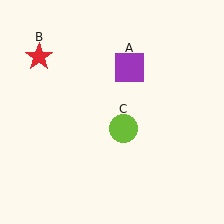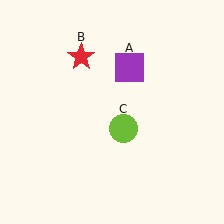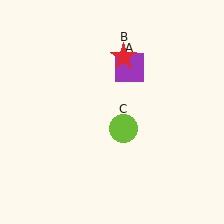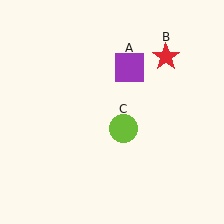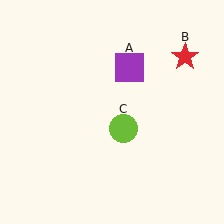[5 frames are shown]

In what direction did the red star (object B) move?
The red star (object B) moved right.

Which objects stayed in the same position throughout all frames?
Purple square (object A) and lime circle (object C) remained stationary.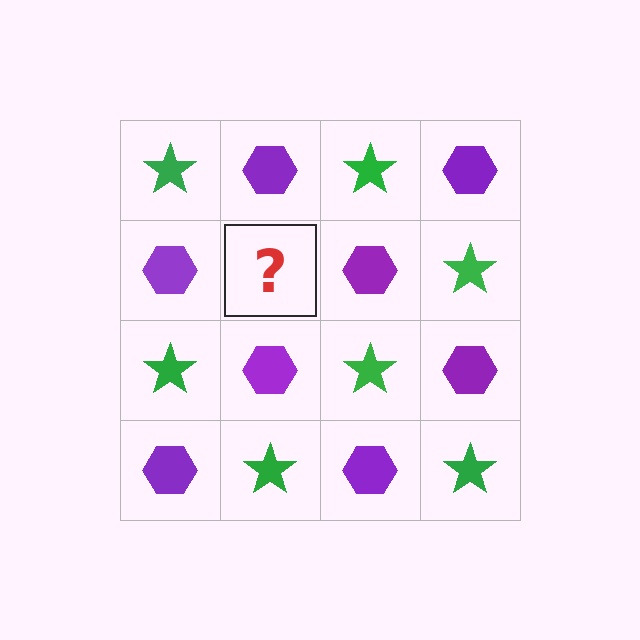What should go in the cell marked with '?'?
The missing cell should contain a green star.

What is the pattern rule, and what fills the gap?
The rule is that it alternates green star and purple hexagon in a checkerboard pattern. The gap should be filled with a green star.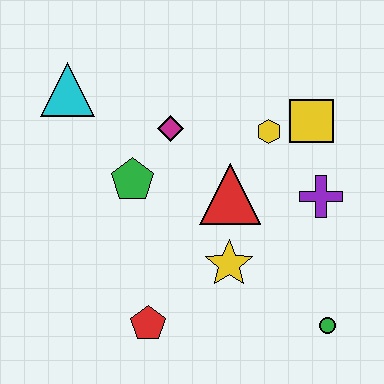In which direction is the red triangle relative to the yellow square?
The red triangle is to the left of the yellow square.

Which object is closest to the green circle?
The yellow star is closest to the green circle.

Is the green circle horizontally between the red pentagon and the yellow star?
No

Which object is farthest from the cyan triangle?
The green circle is farthest from the cyan triangle.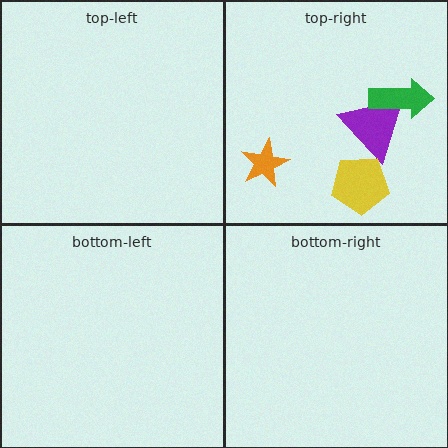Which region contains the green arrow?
The top-right region.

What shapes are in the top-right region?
The orange star, the purple triangle, the yellow pentagon, the green arrow.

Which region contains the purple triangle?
The top-right region.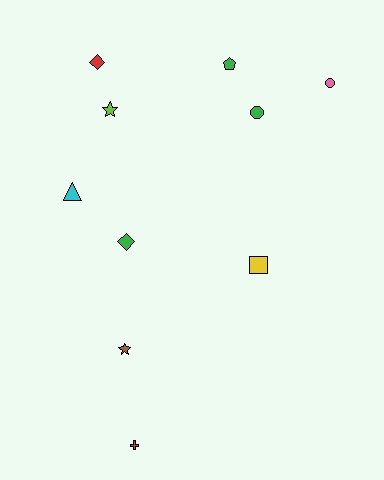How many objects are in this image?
There are 10 objects.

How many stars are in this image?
There are 2 stars.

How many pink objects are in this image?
There is 1 pink object.